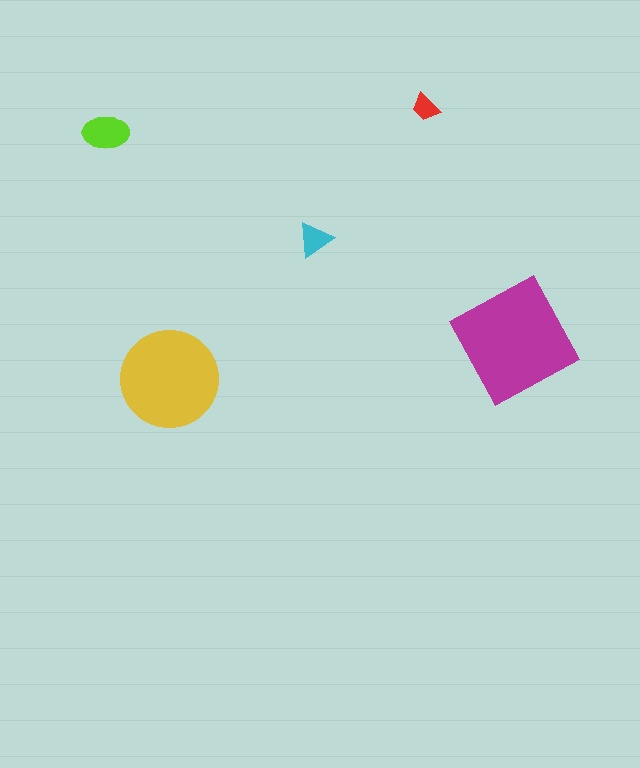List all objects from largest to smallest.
The magenta square, the yellow circle, the lime ellipse, the cyan triangle, the red trapezoid.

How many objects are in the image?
There are 5 objects in the image.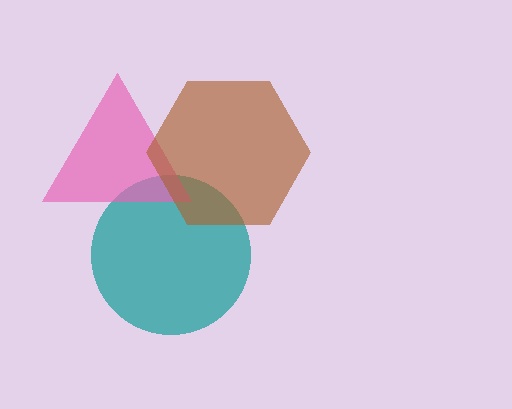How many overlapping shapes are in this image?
There are 3 overlapping shapes in the image.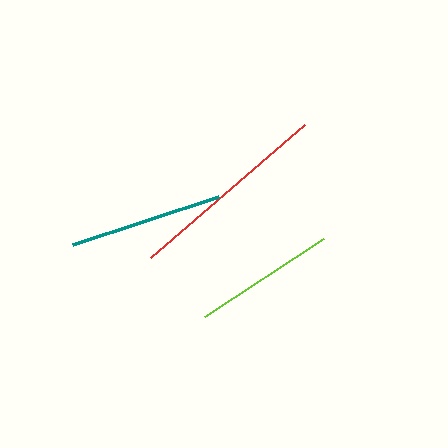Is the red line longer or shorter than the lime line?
The red line is longer than the lime line.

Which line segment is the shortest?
The lime line is the shortest at approximately 143 pixels.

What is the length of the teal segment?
The teal segment is approximately 154 pixels long.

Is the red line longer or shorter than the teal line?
The red line is longer than the teal line.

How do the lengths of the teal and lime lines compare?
The teal and lime lines are approximately the same length.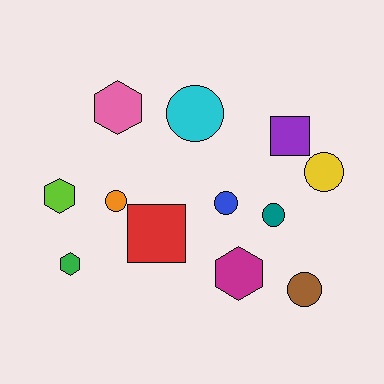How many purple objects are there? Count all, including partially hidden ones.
There is 1 purple object.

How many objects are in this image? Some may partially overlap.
There are 12 objects.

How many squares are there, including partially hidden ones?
There are 2 squares.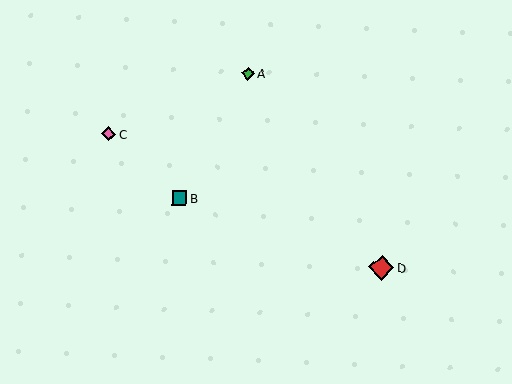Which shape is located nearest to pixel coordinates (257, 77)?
The green diamond (labeled A) at (248, 73) is nearest to that location.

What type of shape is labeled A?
Shape A is a green diamond.